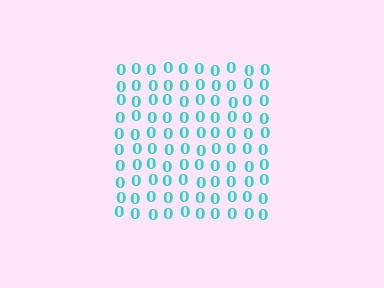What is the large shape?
The large shape is a square.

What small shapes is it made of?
It is made of small digit 0's.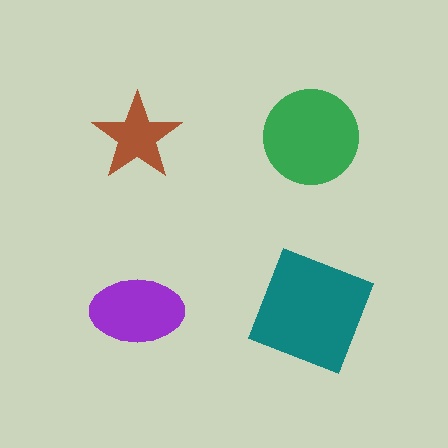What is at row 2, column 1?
A purple ellipse.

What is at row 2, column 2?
A teal square.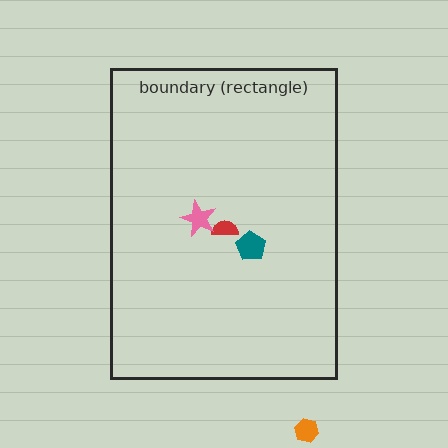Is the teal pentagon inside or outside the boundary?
Inside.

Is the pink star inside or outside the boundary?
Inside.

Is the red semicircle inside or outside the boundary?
Inside.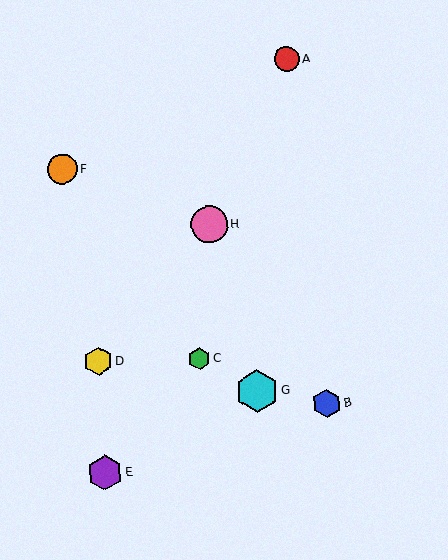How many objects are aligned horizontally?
2 objects (C, D) are aligned horizontally.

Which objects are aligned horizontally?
Objects C, D are aligned horizontally.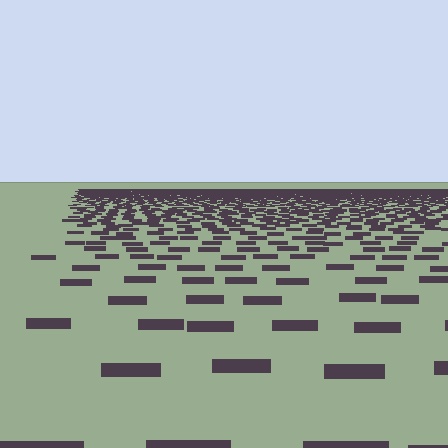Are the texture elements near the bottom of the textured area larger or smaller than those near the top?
Larger. Near the bottom, elements are closer to the viewer and appear at a bigger on-screen size.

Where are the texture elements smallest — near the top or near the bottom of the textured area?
Near the top.